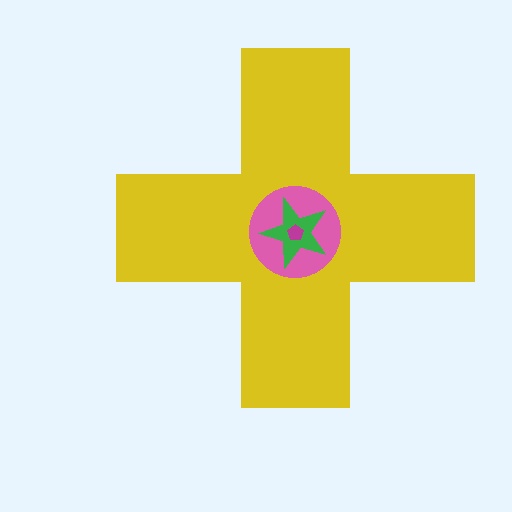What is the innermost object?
The magenta pentagon.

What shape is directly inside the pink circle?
The green star.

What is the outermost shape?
The yellow cross.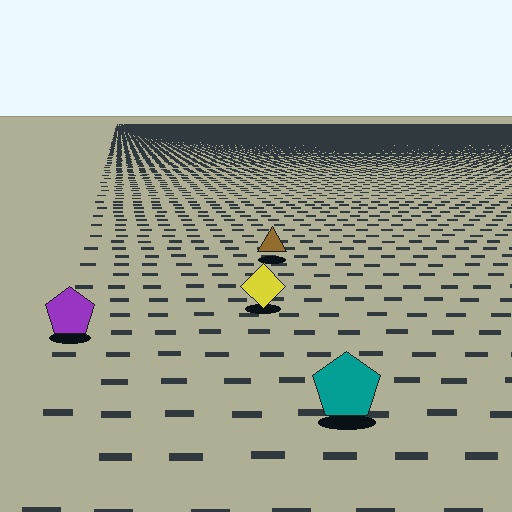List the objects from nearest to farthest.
From nearest to farthest: the teal pentagon, the purple pentagon, the yellow diamond, the brown triangle.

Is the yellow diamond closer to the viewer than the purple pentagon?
No. The purple pentagon is closer — you can tell from the texture gradient: the ground texture is coarser near it.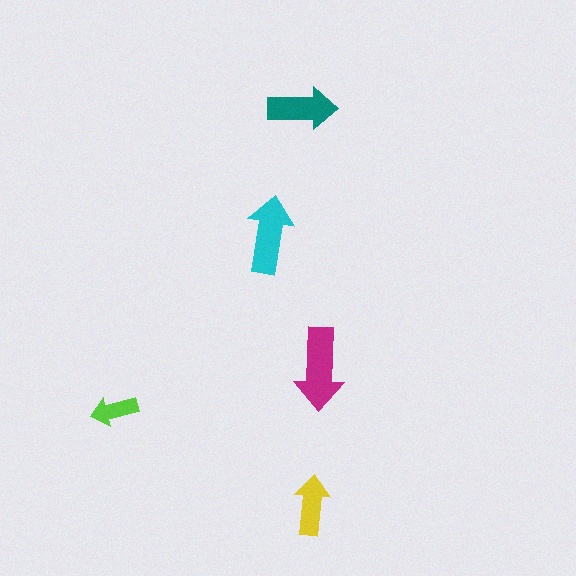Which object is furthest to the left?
The lime arrow is leftmost.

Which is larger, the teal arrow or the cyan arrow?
The cyan one.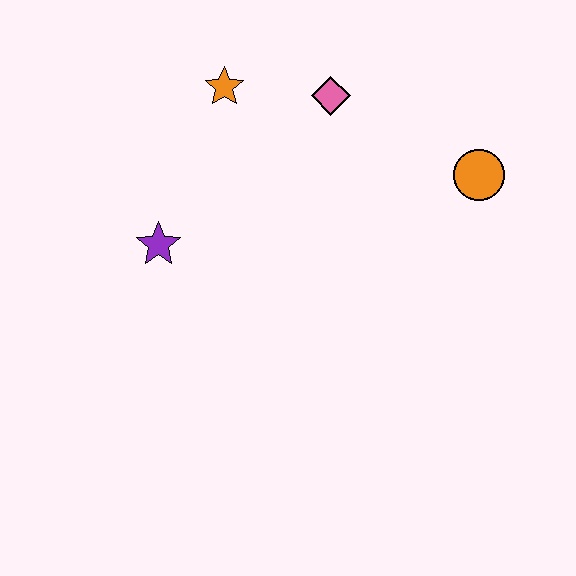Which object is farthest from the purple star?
The orange circle is farthest from the purple star.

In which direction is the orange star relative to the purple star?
The orange star is above the purple star.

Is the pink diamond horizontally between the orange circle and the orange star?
Yes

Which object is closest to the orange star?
The pink diamond is closest to the orange star.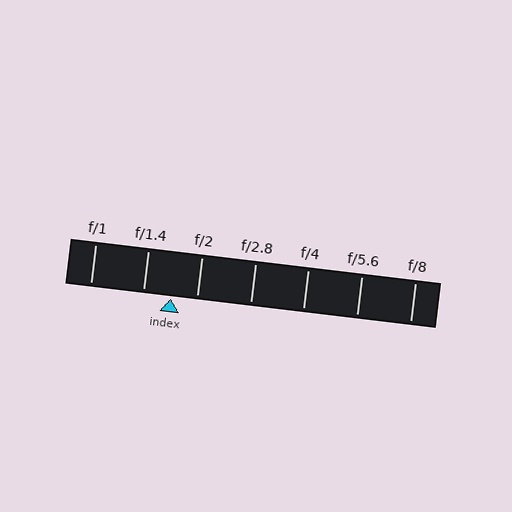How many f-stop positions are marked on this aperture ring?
There are 7 f-stop positions marked.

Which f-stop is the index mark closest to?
The index mark is closest to f/2.